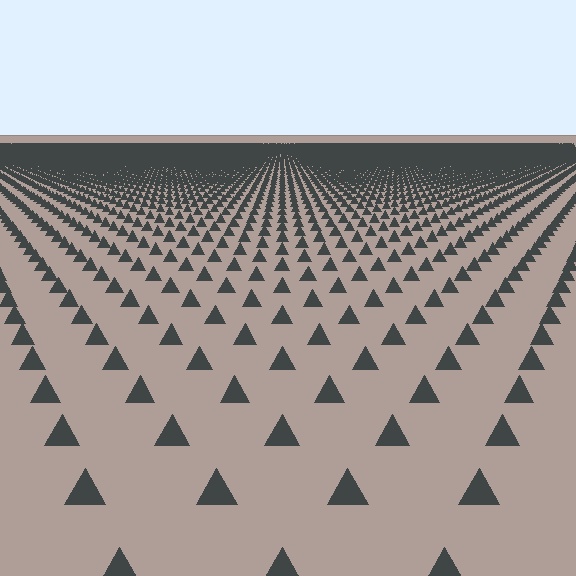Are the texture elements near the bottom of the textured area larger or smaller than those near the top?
Larger. Near the bottom, elements are closer to the viewer and appear at a bigger on-screen size.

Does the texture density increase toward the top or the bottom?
Density increases toward the top.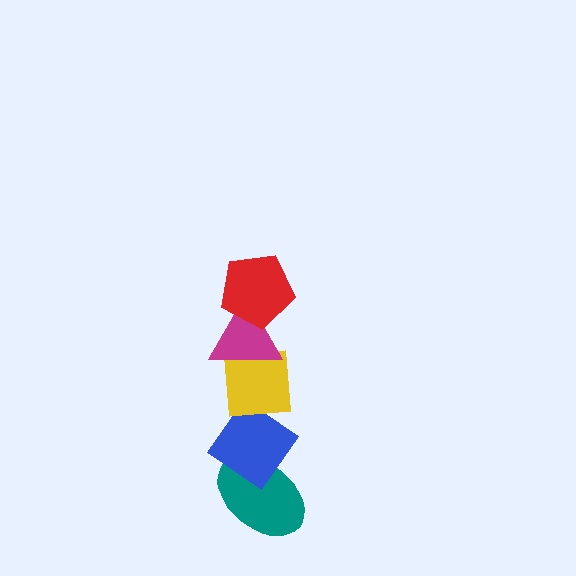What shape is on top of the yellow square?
The magenta triangle is on top of the yellow square.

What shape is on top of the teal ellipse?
The blue diamond is on top of the teal ellipse.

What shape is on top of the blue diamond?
The yellow square is on top of the blue diamond.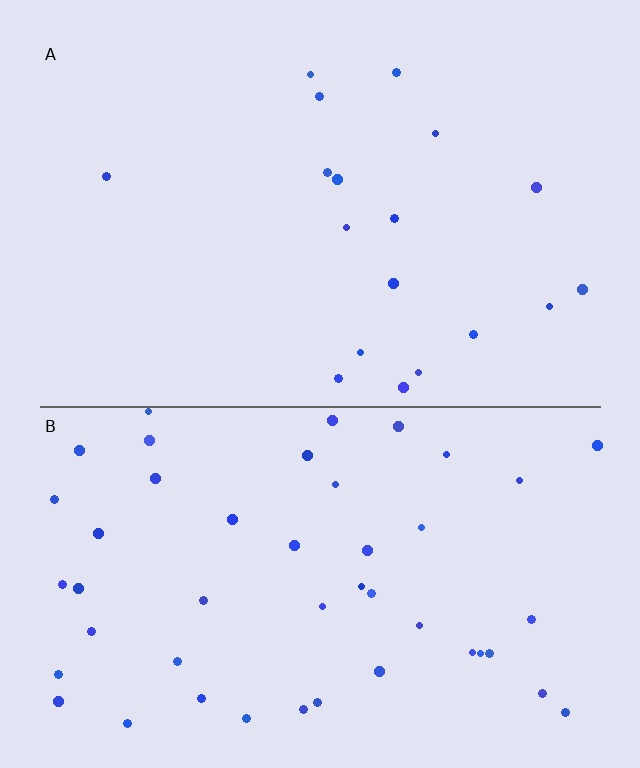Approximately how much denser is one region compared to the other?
Approximately 2.5× — region B over region A.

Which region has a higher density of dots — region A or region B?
B (the bottom).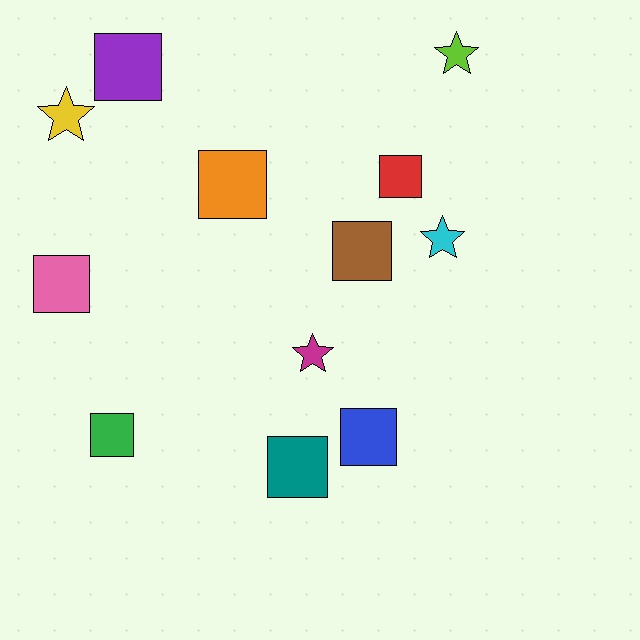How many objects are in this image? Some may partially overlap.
There are 12 objects.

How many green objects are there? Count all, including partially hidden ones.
There is 1 green object.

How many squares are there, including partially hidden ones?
There are 8 squares.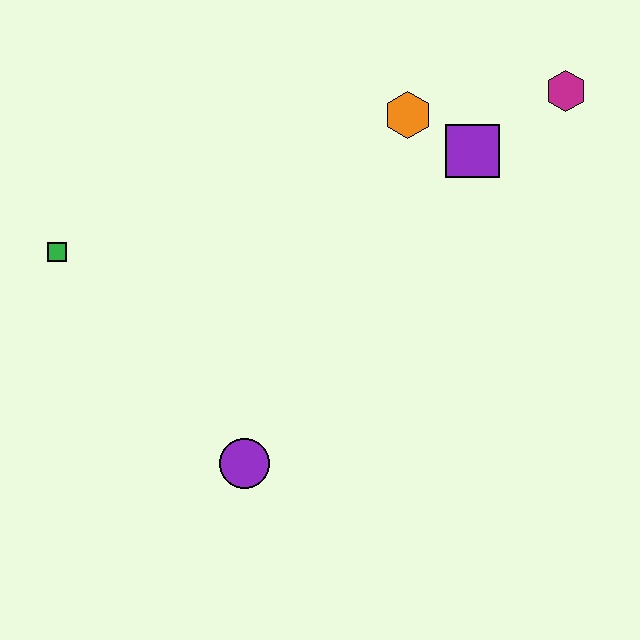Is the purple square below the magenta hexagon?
Yes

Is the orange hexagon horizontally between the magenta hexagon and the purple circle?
Yes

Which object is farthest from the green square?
The magenta hexagon is farthest from the green square.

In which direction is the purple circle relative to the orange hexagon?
The purple circle is below the orange hexagon.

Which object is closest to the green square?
The purple circle is closest to the green square.